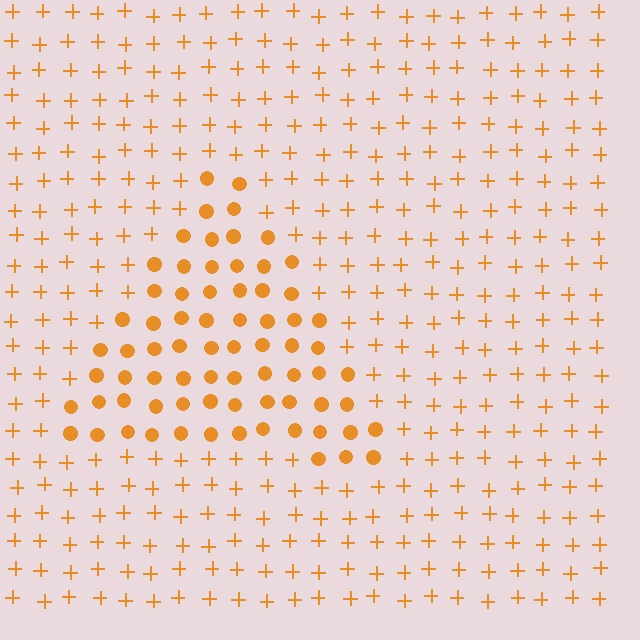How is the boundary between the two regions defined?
The boundary is defined by a change in element shape: circles inside vs. plus signs outside. All elements share the same color and spacing.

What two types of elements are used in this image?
The image uses circles inside the triangle region and plus signs outside it.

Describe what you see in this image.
The image is filled with small orange elements arranged in a uniform grid. A triangle-shaped region contains circles, while the surrounding area contains plus signs. The boundary is defined purely by the change in element shape.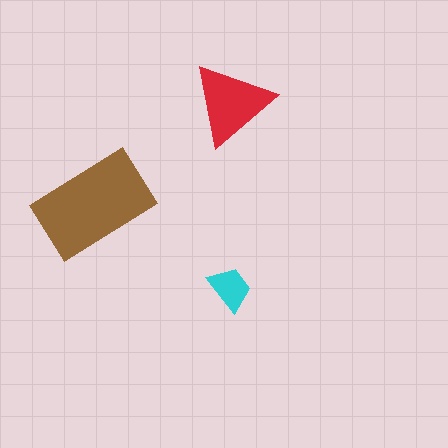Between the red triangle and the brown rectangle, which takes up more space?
The brown rectangle.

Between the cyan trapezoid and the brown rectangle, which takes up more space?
The brown rectangle.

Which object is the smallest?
The cyan trapezoid.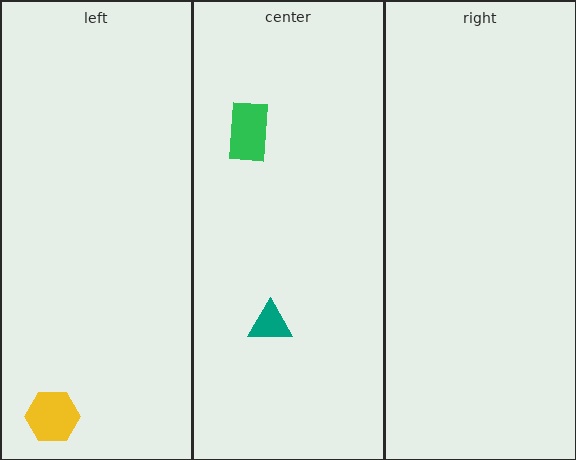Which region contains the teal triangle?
The center region.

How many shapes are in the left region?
1.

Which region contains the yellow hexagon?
The left region.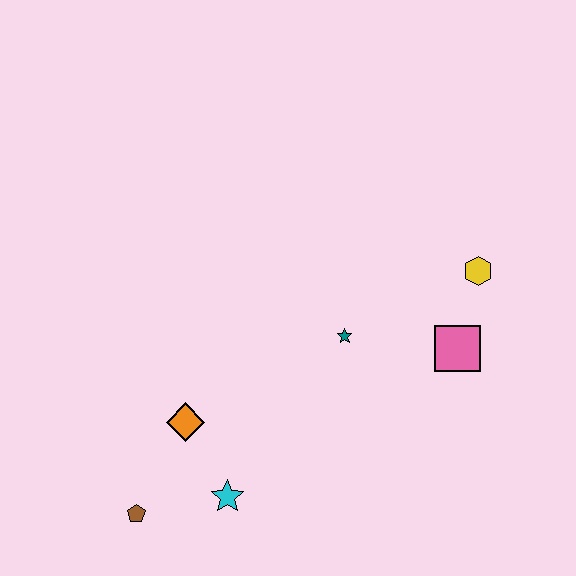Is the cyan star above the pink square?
No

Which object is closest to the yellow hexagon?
The pink square is closest to the yellow hexagon.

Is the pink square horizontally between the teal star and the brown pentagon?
No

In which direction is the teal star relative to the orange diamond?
The teal star is to the right of the orange diamond.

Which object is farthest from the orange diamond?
The yellow hexagon is farthest from the orange diamond.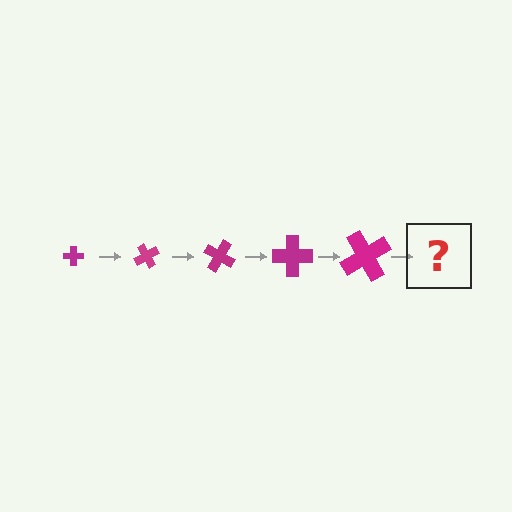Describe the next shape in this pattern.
It should be a cross, larger than the previous one and rotated 300 degrees from the start.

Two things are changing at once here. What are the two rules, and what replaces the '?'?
The two rules are that the cross grows larger each step and it rotates 60 degrees each step. The '?' should be a cross, larger than the previous one and rotated 300 degrees from the start.